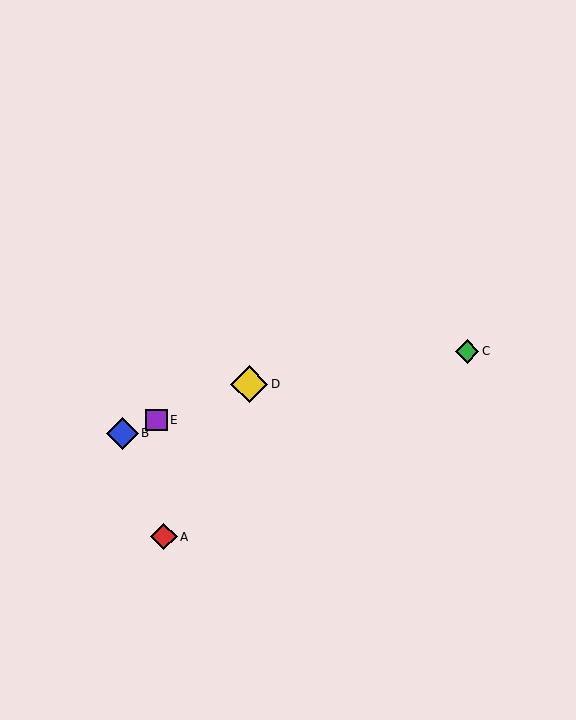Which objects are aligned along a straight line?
Objects B, D, E are aligned along a straight line.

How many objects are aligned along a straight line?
3 objects (B, D, E) are aligned along a straight line.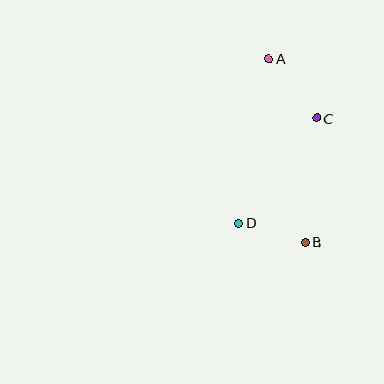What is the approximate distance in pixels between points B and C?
The distance between B and C is approximately 125 pixels.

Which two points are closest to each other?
Points B and D are closest to each other.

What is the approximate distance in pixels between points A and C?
The distance between A and C is approximately 77 pixels.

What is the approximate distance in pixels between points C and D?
The distance between C and D is approximately 130 pixels.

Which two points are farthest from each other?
Points A and B are farthest from each other.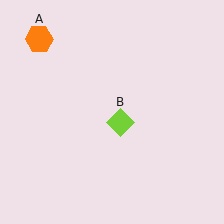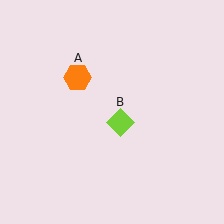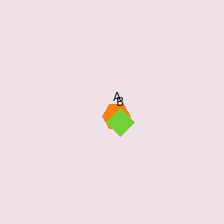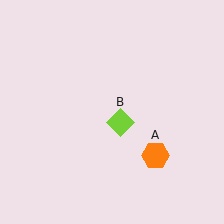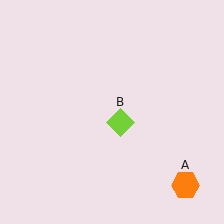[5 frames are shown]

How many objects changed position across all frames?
1 object changed position: orange hexagon (object A).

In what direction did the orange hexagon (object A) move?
The orange hexagon (object A) moved down and to the right.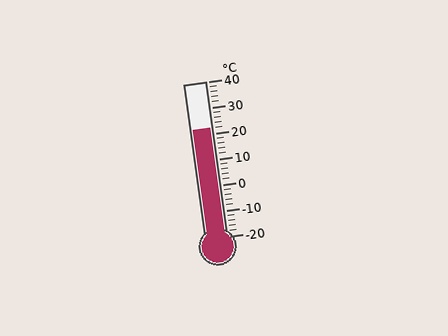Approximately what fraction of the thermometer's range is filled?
The thermometer is filled to approximately 70% of its range.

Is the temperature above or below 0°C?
The temperature is above 0°C.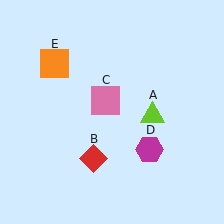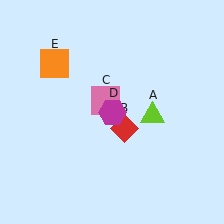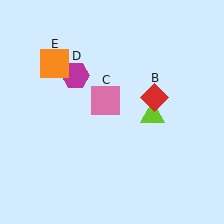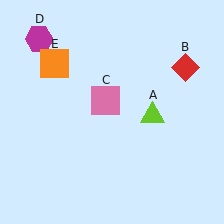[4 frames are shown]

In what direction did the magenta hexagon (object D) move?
The magenta hexagon (object D) moved up and to the left.